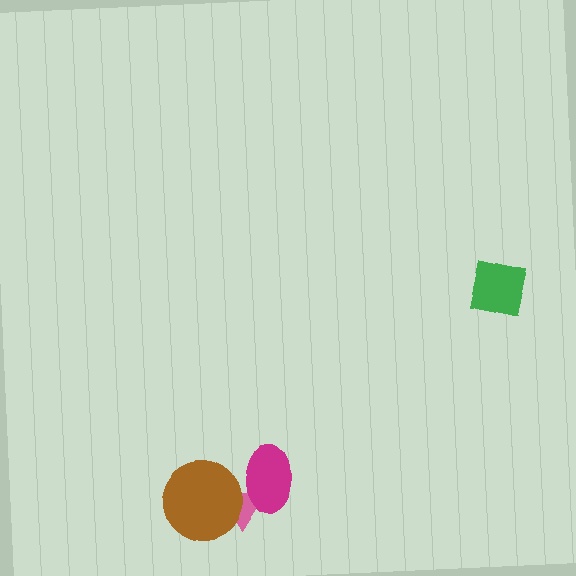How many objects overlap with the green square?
0 objects overlap with the green square.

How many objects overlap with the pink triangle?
2 objects overlap with the pink triangle.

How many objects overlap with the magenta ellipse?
1 object overlaps with the magenta ellipse.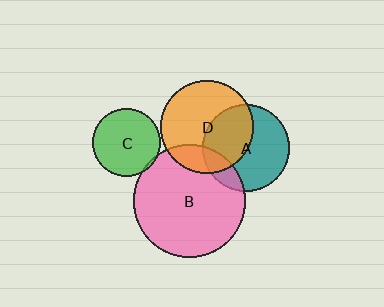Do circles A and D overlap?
Yes.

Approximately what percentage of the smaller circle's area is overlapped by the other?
Approximately 45%.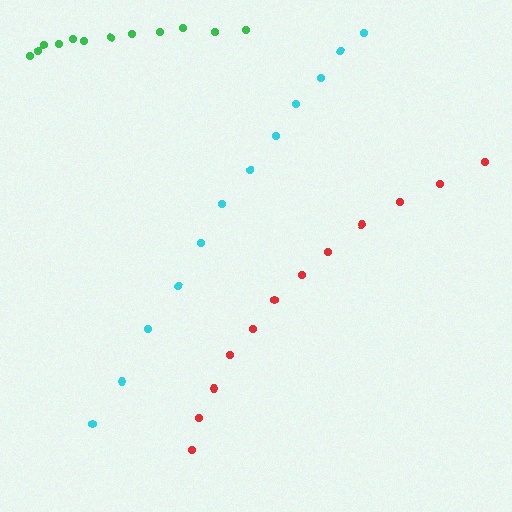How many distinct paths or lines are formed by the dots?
There are 3 distinct paths.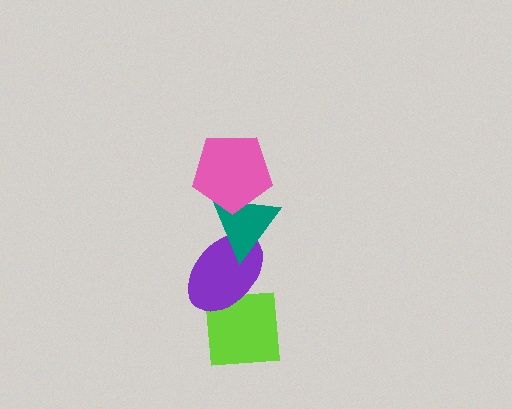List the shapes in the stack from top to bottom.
From top to bottom: the pink pentagon, the teal triangle, the purple ellipse, the lime square.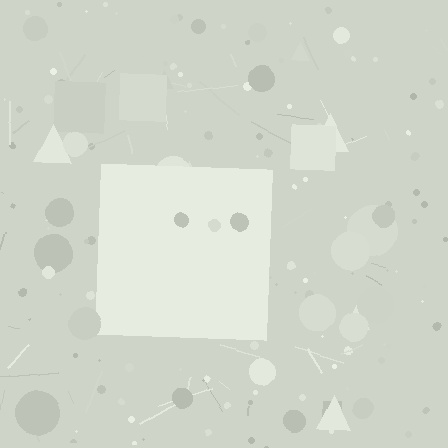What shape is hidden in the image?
A square is hidden in the image.